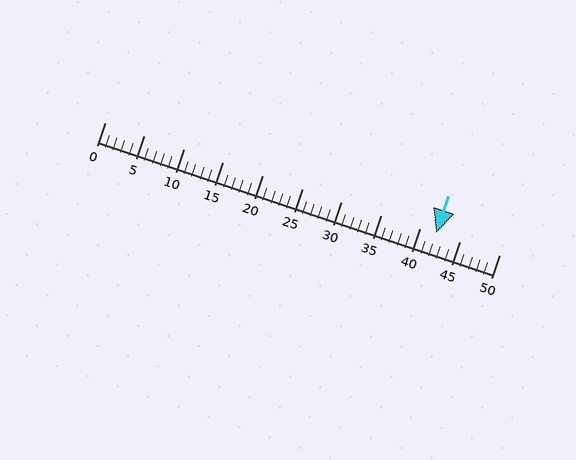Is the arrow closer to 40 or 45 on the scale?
The arrow is closer to 40.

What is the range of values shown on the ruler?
The ruler shows values from 0 to 50.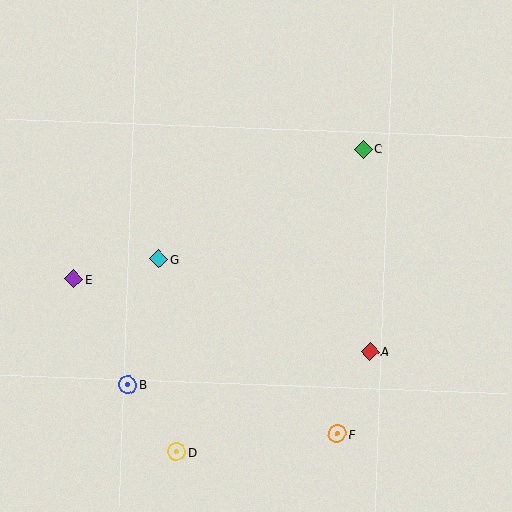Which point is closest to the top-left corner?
Point E is closest to the top-left corner.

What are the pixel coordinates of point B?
Point B is at (128, 384).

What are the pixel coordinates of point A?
Point A is at (370, 351).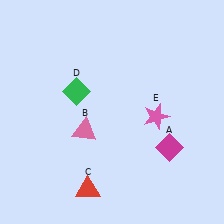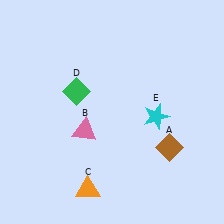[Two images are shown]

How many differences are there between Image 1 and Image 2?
There are 3 differences between the two images.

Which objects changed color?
A changed from magenta to brown. C changed from red to orange. E changed from pink to cyan.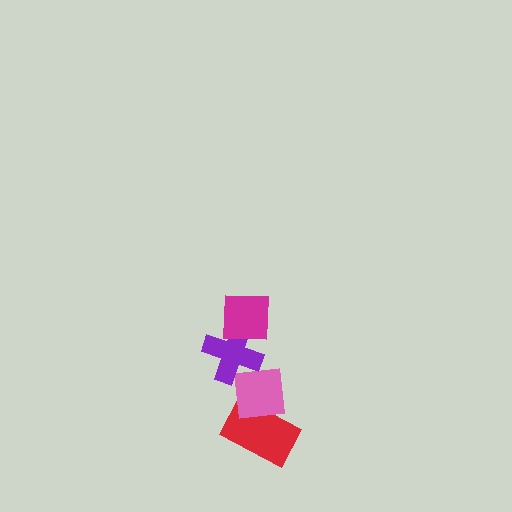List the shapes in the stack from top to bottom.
From top to bottom: the magenta square, the purple cross, the pink square, the red rectangle.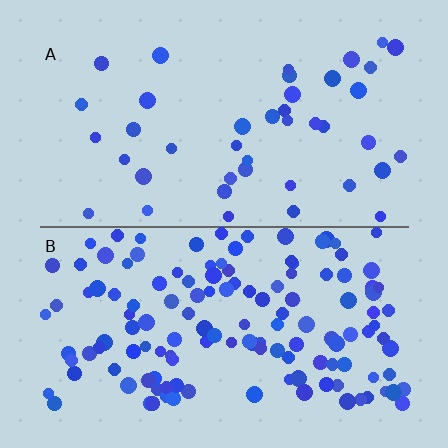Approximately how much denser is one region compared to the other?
Approximately 3.3× — region B over region A.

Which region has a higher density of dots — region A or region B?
B (the bottom).